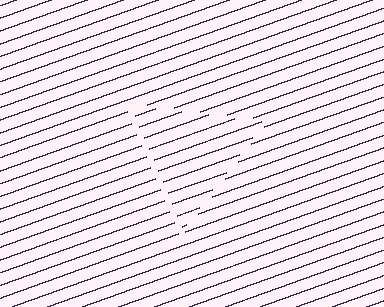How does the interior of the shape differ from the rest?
The interior of the shape contains the same grating, shifted by half a period — the contour is defined by the phase discontinuity where line-ends from the inner and outer gratings abut.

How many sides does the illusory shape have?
3 sides — the line-ends trace a triangle.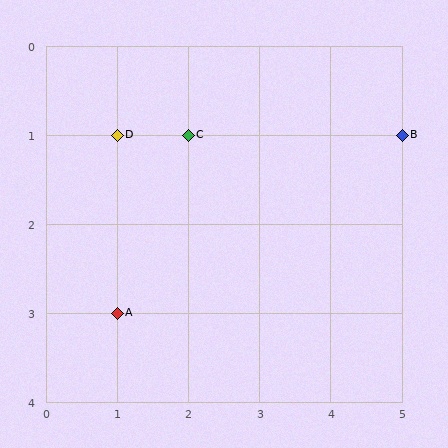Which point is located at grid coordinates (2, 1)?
Point C is at (2, 1).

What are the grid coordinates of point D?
Point D is at grid coordinates (1, 1).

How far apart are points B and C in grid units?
Points B and C are 3 columns apart.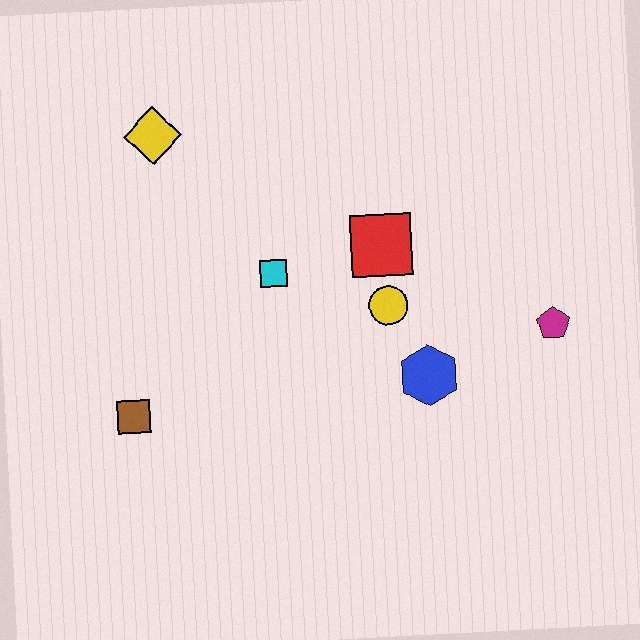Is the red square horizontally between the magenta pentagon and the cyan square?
Yes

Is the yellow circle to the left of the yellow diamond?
No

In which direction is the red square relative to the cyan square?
The red square is to the right of the cyan square.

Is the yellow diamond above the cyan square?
Yes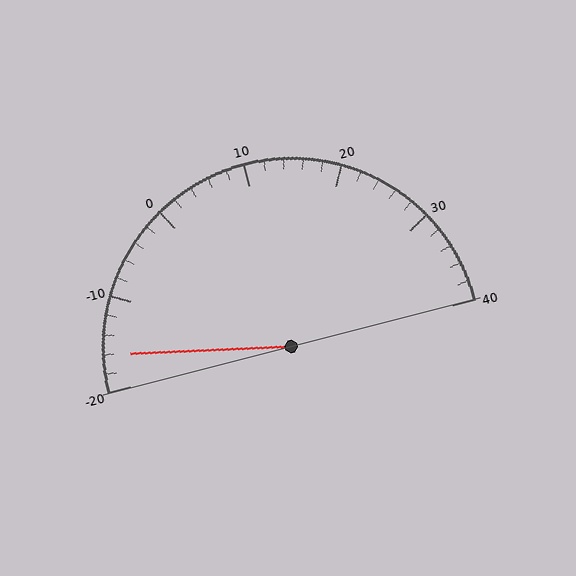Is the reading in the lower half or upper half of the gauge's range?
The reading is in the lower half of the range (-20 to 40).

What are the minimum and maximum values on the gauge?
The gauge ranges from -20 to 40.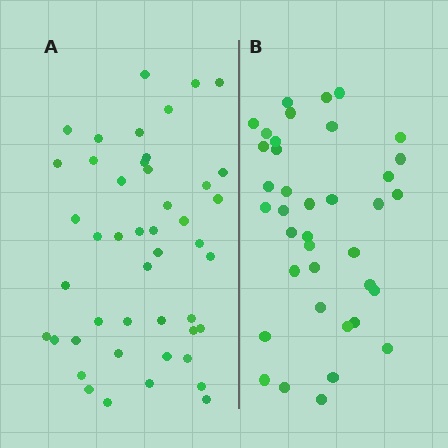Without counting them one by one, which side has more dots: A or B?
Region A (the left region) has more dots.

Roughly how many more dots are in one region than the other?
Region A has roughly 8 or so more dots than region B.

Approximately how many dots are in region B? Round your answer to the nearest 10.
About 40 dots. (The exact count is 38, which rounds to 40.)